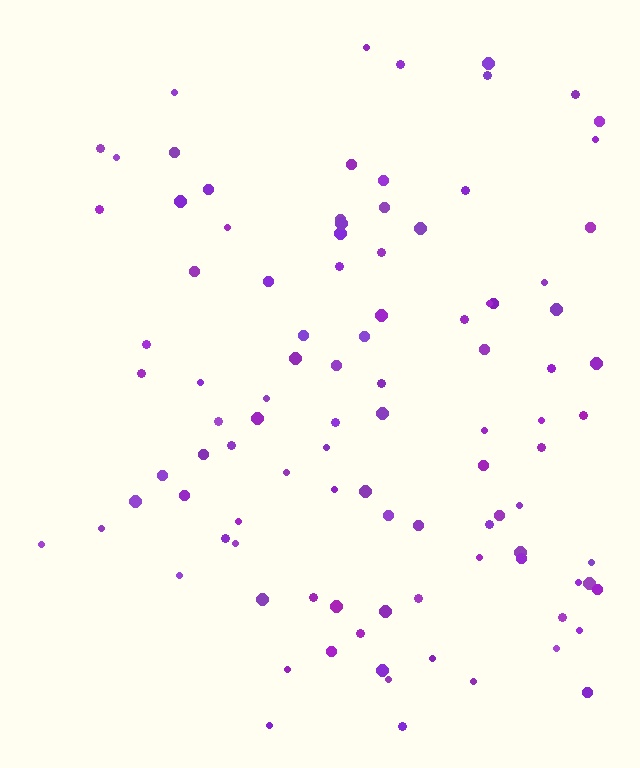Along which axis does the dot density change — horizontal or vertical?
Horizontal.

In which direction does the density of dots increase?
From left to right, with the right side densest.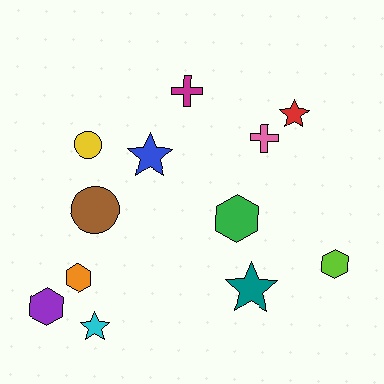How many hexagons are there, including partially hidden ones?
There are 4 hexagons.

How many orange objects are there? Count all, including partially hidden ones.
There is 1 orange object.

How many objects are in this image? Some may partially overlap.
There are 12 objects.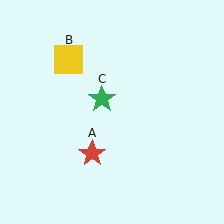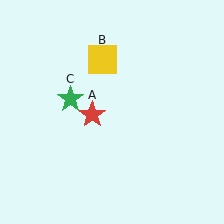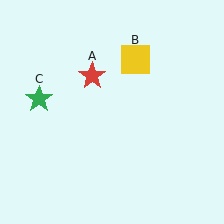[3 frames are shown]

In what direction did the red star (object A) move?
The red star (object A) moved up.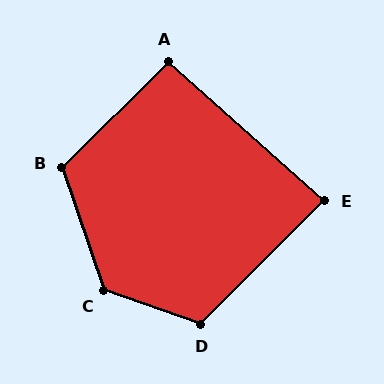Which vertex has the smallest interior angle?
E, at approximately 87 degrees.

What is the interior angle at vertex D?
Approximately 116 degrees (obtuse).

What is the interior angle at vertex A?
Approximately 93 degrees (approximately right).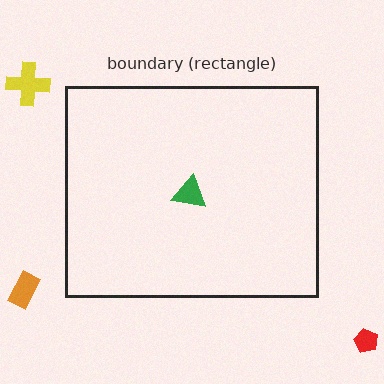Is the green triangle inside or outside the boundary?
Inside.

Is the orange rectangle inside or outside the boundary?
Outside.